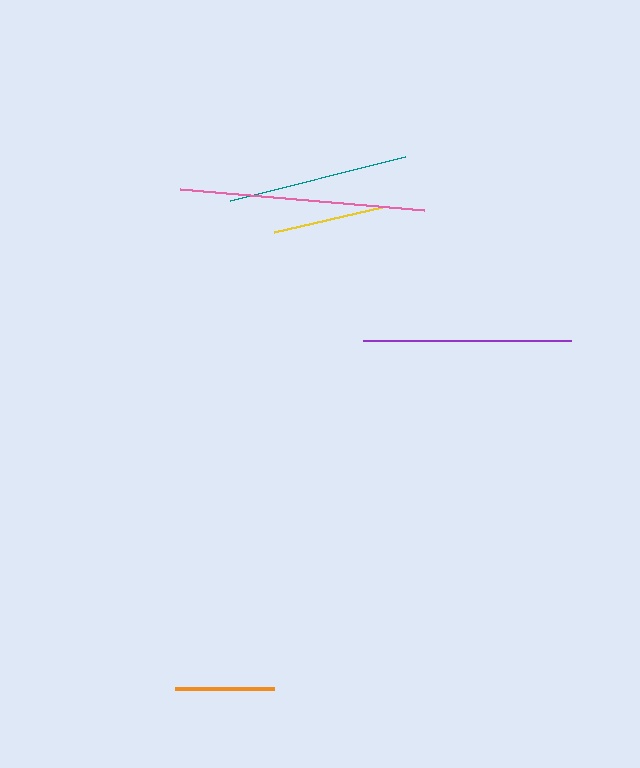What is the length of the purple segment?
The purple segment is approximately 208 pixels long.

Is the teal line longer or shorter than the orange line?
The teal line is longer than the orange line.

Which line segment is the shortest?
The orange line is the shortest at approximately 98 pixels.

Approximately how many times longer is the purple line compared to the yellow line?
The purple line is approximately 1.9 times the length of the yellow line.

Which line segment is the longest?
The pink line is the longest at approximately 245 pixels.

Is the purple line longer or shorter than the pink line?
The pink line is longer than the purple line.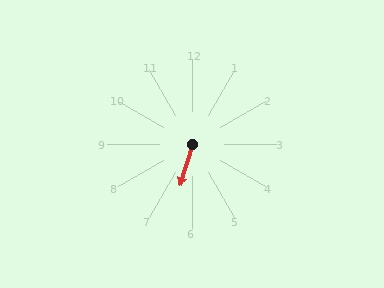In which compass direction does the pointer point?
South.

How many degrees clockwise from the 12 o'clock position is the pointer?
Approximately 196 degrees.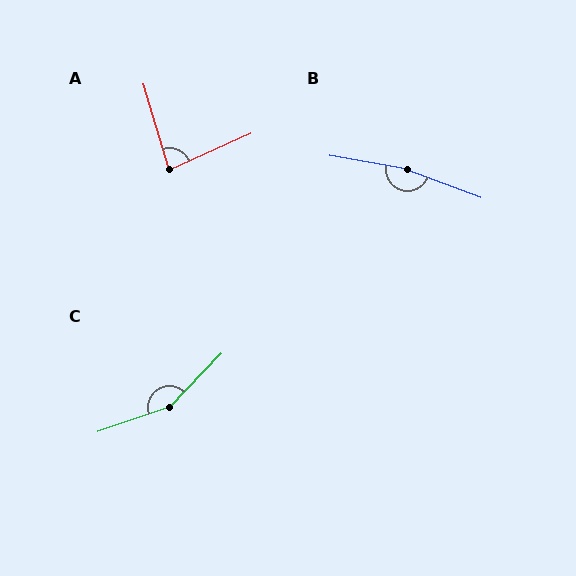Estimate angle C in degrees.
Approximately 153 degrees.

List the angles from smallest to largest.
A (83°), C (153°), B (170°).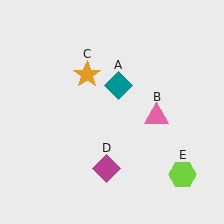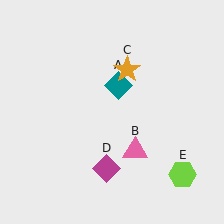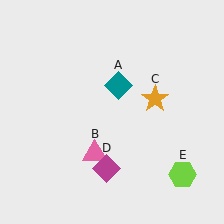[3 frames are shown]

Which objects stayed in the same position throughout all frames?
Teal diamond (object A) and magenta diamond (object D) and lime hexagon (object E) remained stationary.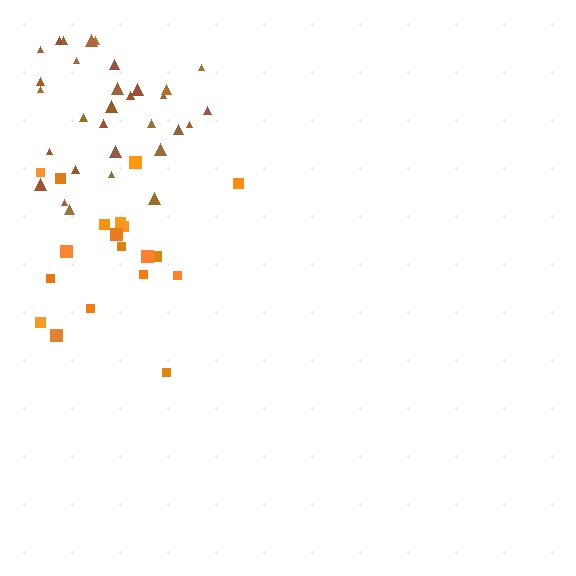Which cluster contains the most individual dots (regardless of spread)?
Brown (31).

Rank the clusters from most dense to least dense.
brown, orange.